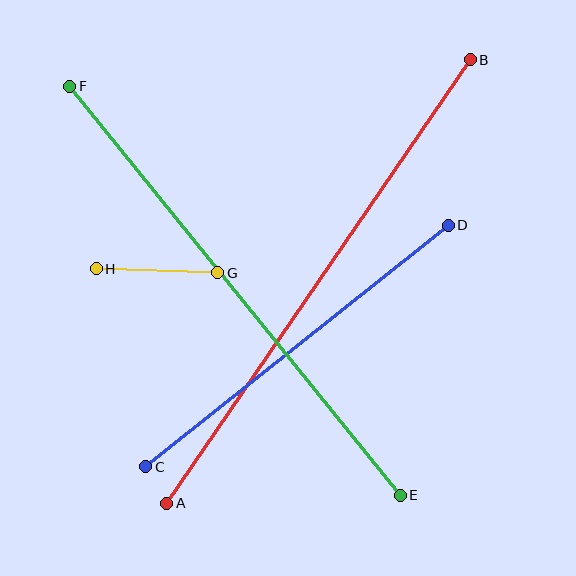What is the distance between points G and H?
The distance is approximately 122 pixels.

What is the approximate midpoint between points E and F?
The midpoint is at approximately (235, 291) pixels.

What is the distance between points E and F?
The distance is approximately 526 pixels.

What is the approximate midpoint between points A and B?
The midpoint is at approximately (319, 282) pixels.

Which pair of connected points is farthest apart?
Points A and B are farthest apart.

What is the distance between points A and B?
The distance is approximately 537 pixels.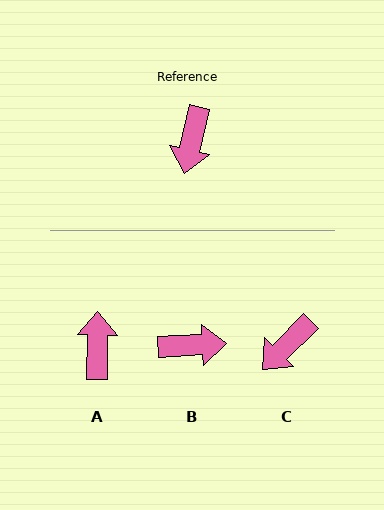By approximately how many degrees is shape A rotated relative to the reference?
Approximately 168 degrees clockwise.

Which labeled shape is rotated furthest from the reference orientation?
A, about 168 degrees away.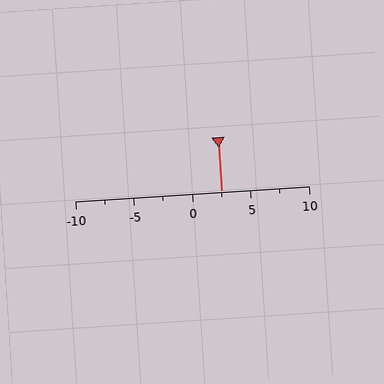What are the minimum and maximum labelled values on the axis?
The axis runs from -10 to 10.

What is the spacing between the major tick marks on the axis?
The major ticks are spaced 5 apart.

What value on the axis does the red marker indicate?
The marker indicates approximately 2.5.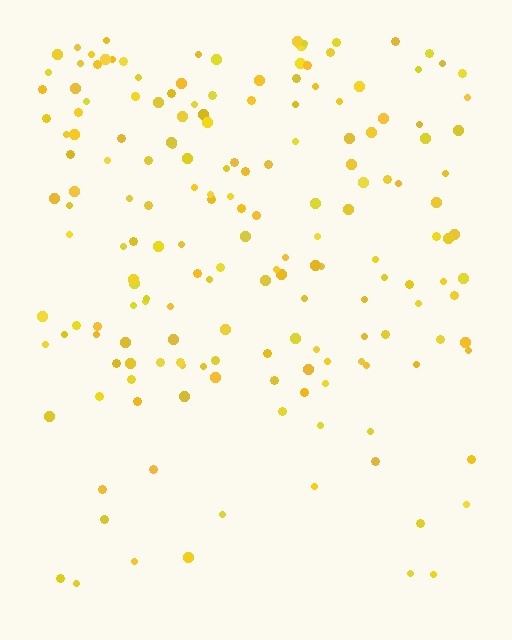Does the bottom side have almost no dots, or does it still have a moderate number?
Still a moderate number, just noticeably fewer than the top.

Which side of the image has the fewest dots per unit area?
The bottom.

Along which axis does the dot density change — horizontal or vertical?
Vertical.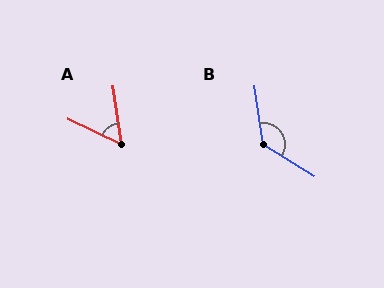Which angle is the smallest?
A, at approximately 56 degrees.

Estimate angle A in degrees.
Approximately 56 degrees.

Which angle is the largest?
B, at approximately 130 degrees.